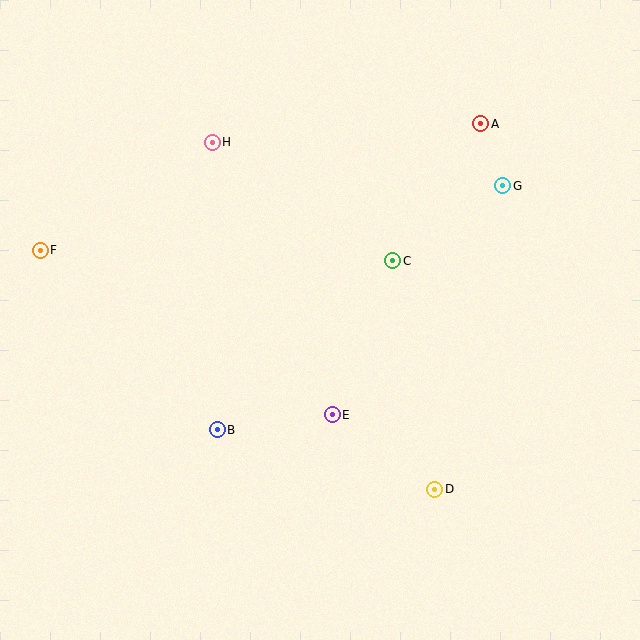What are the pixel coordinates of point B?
Point B is at (217, 430).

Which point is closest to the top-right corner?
Point A is closest to the top-right corner.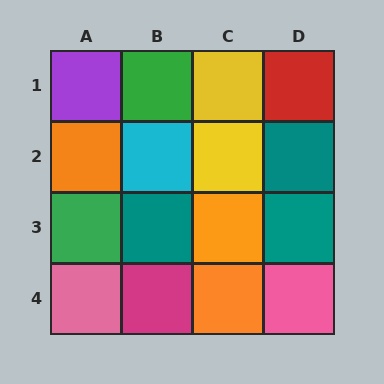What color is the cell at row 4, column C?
Orange.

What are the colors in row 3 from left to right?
Green, teal, orange, teal.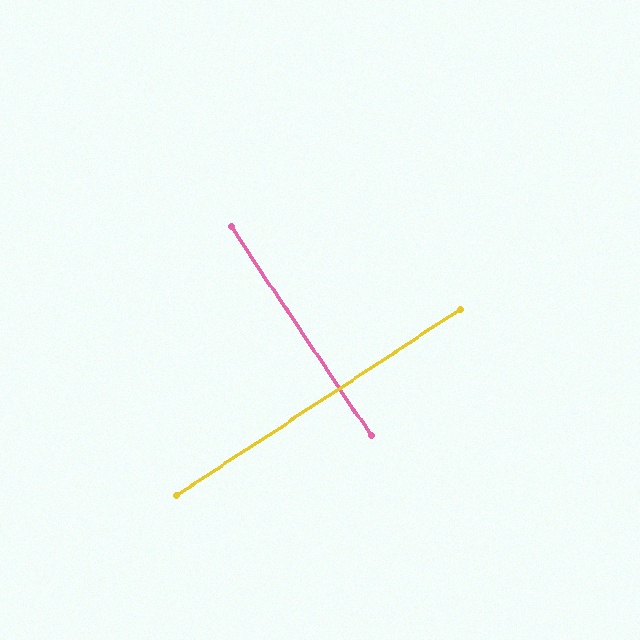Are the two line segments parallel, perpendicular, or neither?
Perpendicular — they meet at approximately 89°.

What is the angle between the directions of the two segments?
Approximately 89 degrees.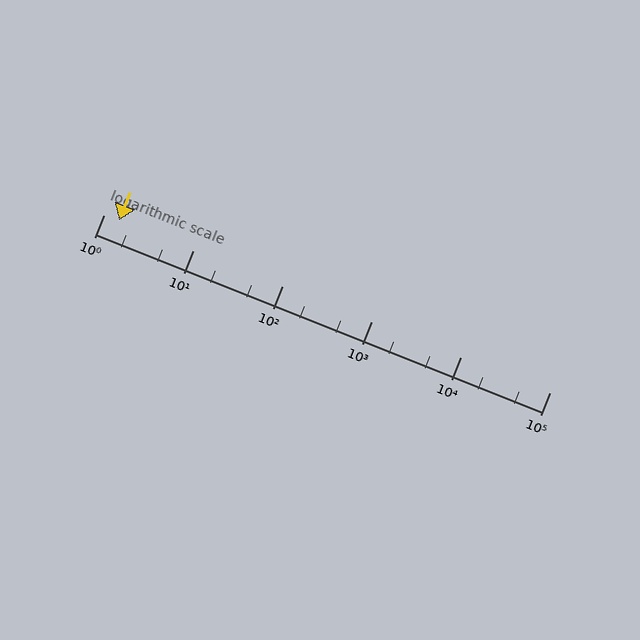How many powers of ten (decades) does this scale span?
The scale spans 5 decades, from 1 to 100000.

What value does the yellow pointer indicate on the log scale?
The pointer indicates approximately 1.5.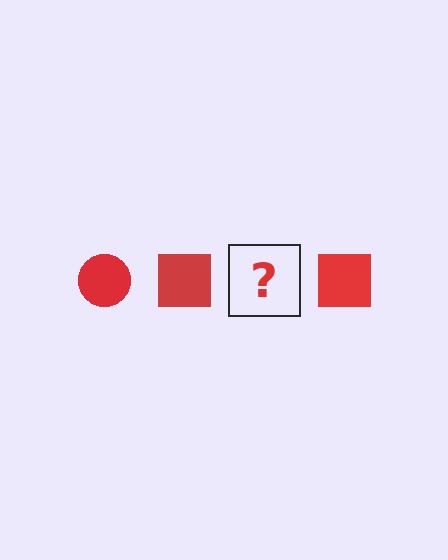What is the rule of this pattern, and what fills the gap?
The rule is that the pattern cycles through circle, square shapes in red. The gap should be filled with a red circle.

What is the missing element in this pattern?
The missing element is a red circle.